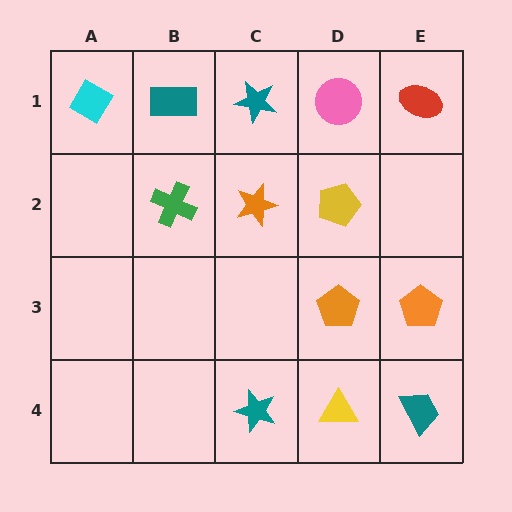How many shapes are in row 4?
3 shapes.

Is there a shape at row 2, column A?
No, that cell is empty.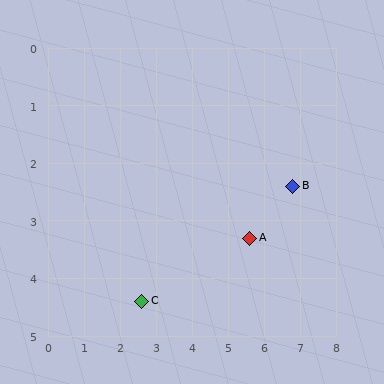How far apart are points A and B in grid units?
Points A and B are about 1.5 grid units apart.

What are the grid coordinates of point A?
Point A is at approximately (5.6, 3.3).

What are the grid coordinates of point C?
Point C is at approximately (2.6, 4.4).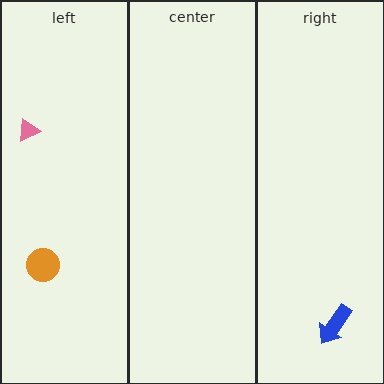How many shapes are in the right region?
1.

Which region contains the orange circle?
The left region.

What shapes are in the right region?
The blue arrow.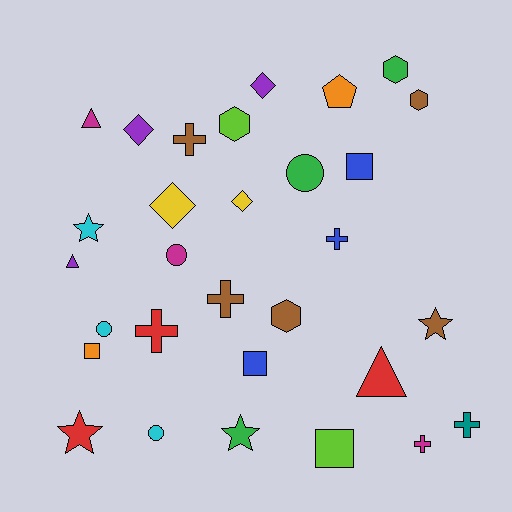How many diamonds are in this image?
There are 4 diamonds.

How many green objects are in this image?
There are 3 green objects.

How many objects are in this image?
There are 30 objects.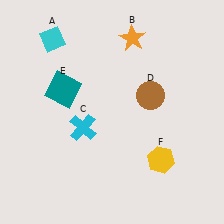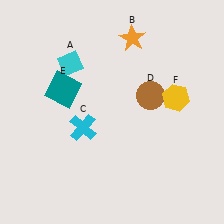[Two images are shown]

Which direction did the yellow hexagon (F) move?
The yellow hexagon (F) moved up.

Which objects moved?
The objects that moved are: the cyan diamond (A), the yellow hexagon (F).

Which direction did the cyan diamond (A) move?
The cyan diamond (A) moved down.